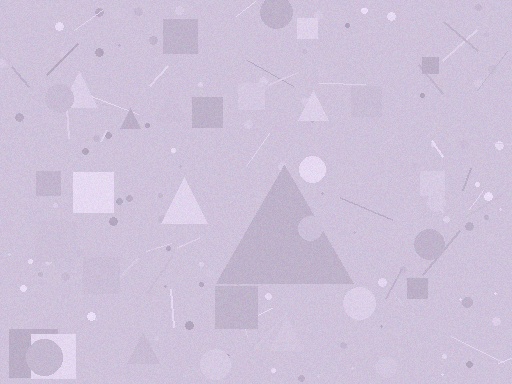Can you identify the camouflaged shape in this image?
The camouflaged shape is a triangle.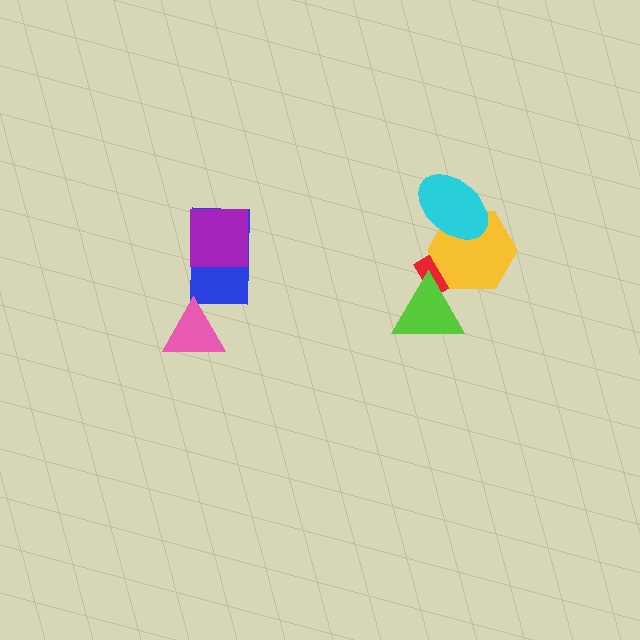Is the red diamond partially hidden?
Yes, it is partially covered by another shape.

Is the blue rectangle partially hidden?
Yes, it is partially covered by another shape.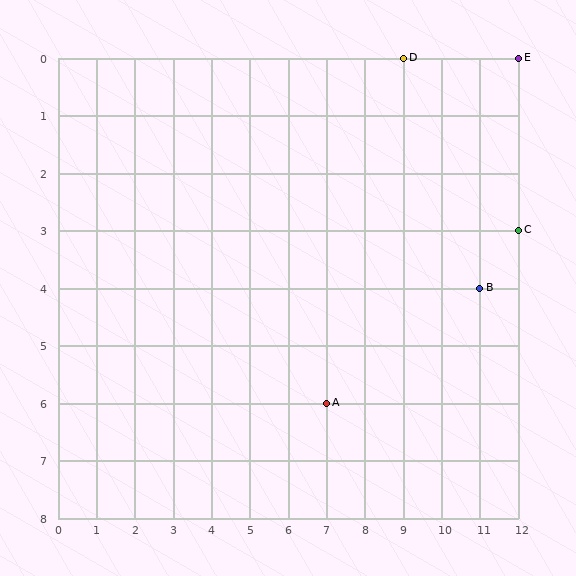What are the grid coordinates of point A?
Point A is at grid coordinates (7, 6).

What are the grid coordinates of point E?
Point E is at grid coordinates (12, 0).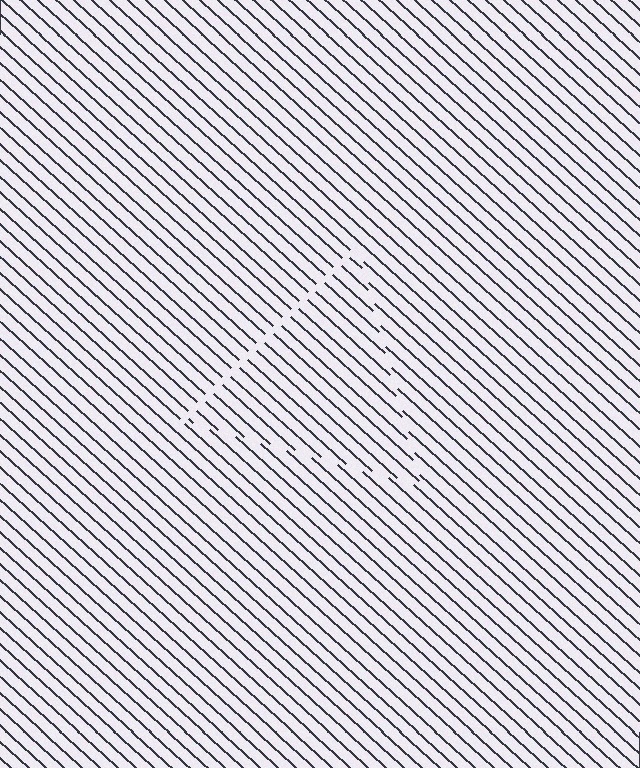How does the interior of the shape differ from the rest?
The interior of the shape contains the same grating, shifted by half a period — the contour is defined by the phase discontinuity where line-ends from the inner and outer gratings abut.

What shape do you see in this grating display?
An illusory triangle. The interior of the shape contains the same grating, shifted by half a period — the contour is defined by the phase discontinuity where line-ends from the inner and outer gratings abut.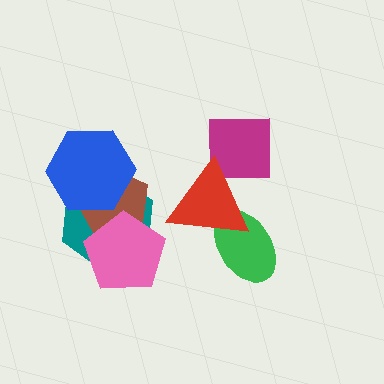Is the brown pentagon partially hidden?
Yes, it is partially covered by another shape.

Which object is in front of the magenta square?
The red triangle is in front of the magenta square.